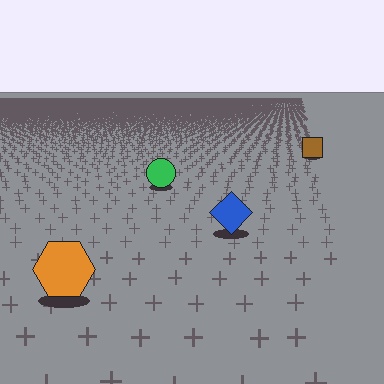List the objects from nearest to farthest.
From nearest to farthest: the orange hexagon, the blue diamond, the green circle, the brown square.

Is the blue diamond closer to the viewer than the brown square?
Yes. The blue diamond is closer — you can tell from the texture gradient: the ground texture is coarser near it.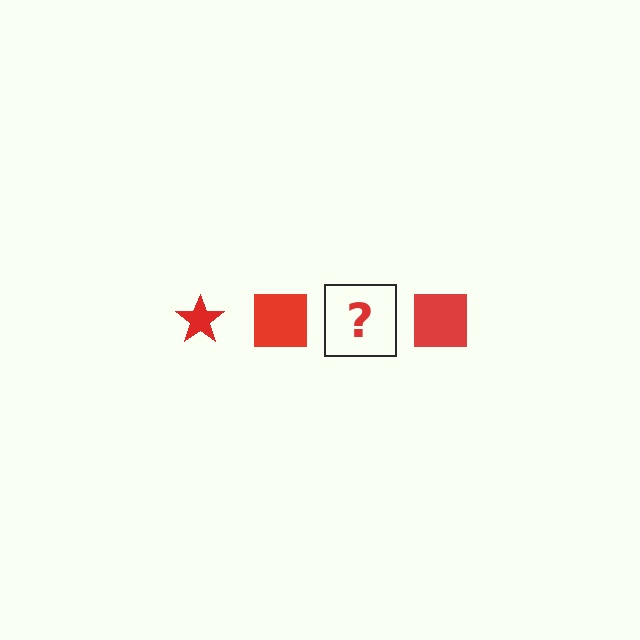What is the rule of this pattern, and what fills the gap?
The rule is that the pattern cycles through star, square shapes in red. The gap should be filled with a red star.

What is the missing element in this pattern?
The missing element is a red star.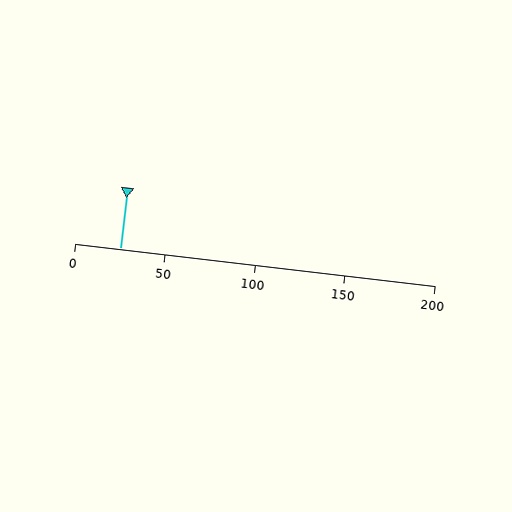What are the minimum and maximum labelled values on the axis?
The axis runs from 0 to 200.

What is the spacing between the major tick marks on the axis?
The major ticks are spaced 50 apart.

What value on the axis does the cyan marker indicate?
The marker indicates approximately 25.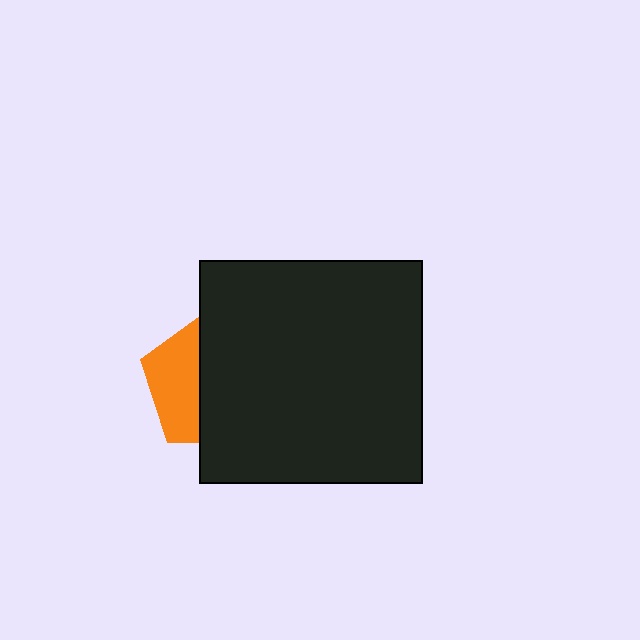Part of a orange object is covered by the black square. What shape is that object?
It is a pentagon.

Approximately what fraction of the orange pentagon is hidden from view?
Roughly 61% of the orange pentagon is hidden behind the black square.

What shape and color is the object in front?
The object in front is a black square.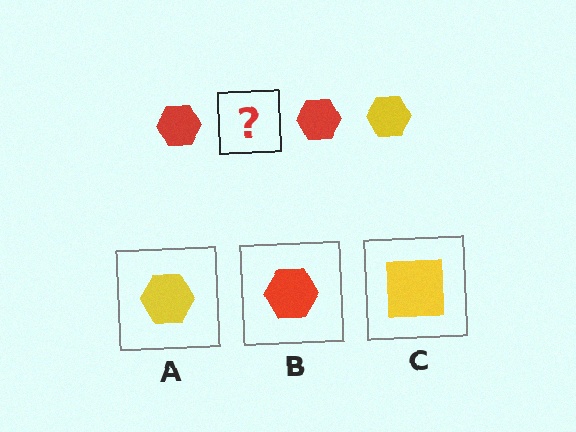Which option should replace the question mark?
Option A.